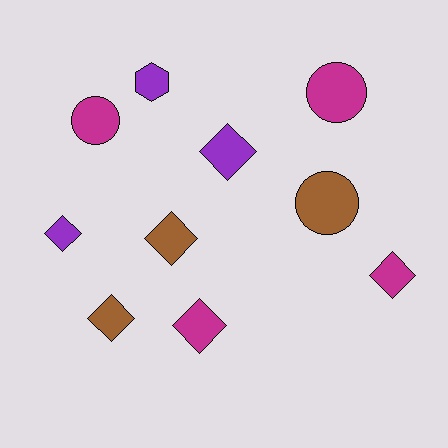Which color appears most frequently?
Magenta, with 4 objects.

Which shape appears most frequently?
Diamond, with 6 objects.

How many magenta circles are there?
There are 2 magenta circles.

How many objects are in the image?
There are 10 objects.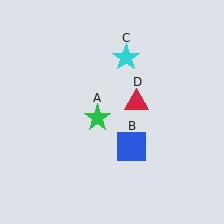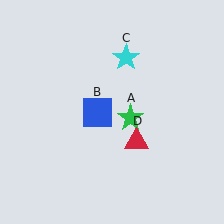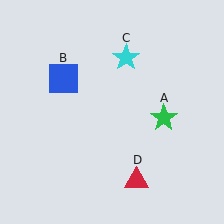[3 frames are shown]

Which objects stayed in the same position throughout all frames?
Cyan star (object C) remained stationary.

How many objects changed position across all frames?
3 objects changed position: green star (object A), blue square (object B), red triangle (object D).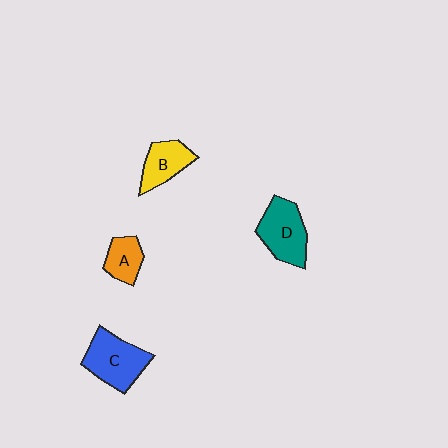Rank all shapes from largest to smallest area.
From largest to smallest: C (blue), D (teal), B (yellow), A (orange).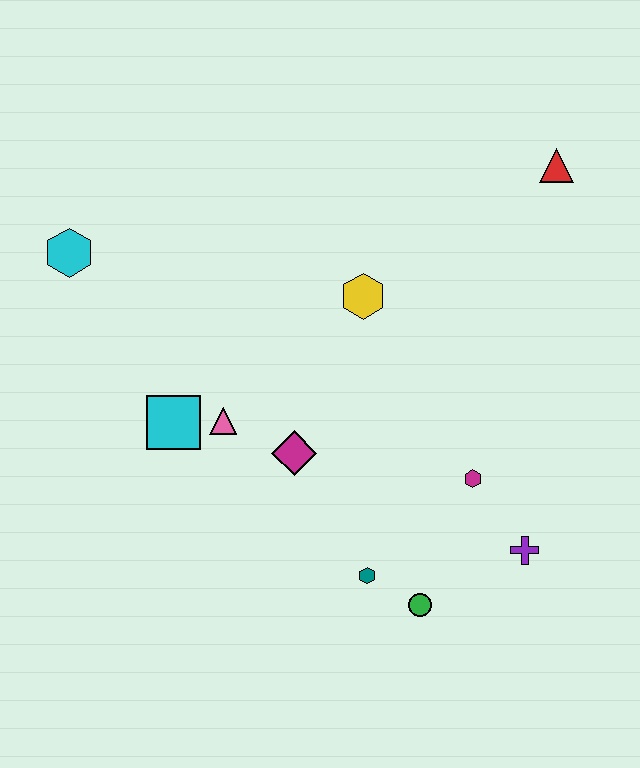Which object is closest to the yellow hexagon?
The magenta diamond is closest to the yellow hexagon.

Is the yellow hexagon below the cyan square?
No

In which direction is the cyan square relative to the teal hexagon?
The cyan square is to the left of the teal hexagon.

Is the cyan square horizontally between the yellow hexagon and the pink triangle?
No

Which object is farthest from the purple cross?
The cyan hexagon is farthest from the purple cross.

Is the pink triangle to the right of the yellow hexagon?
No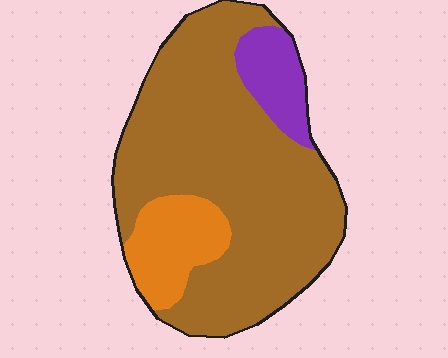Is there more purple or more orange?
Orange.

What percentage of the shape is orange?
Orange takes up about one eighth (1/8) of the shape.